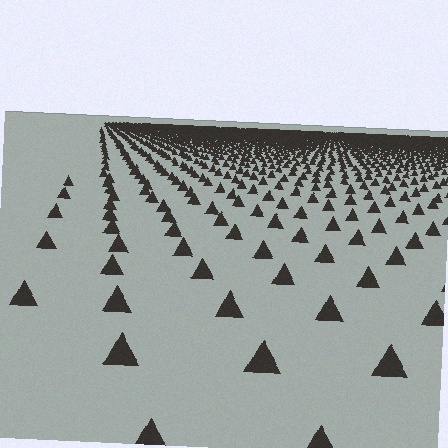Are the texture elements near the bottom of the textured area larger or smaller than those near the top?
Larger. Near the bottom, elements are closer to the viewer and appear at a bigger on-screen size.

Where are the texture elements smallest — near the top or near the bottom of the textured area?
Near the top.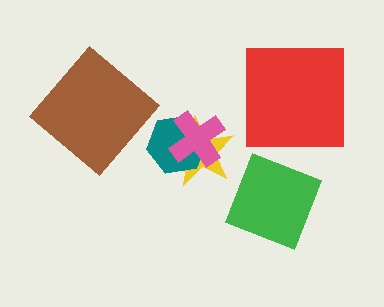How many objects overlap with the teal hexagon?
2 objects overlap with the teal hexagon.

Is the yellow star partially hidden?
Yes, it is partially covered by another shape.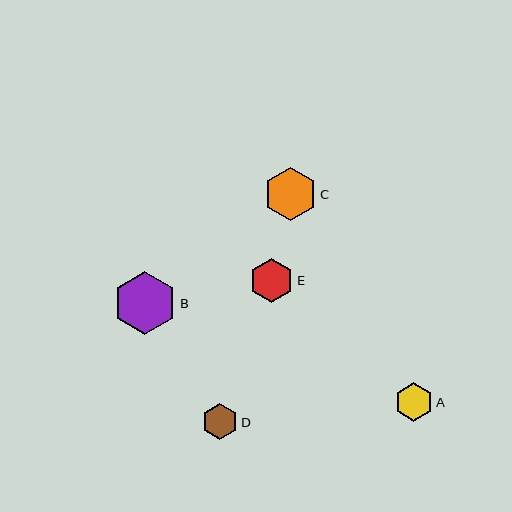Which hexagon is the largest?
Hexagon B is the largest with a size of approximately 64 pixels.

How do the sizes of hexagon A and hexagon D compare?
Hexagon A and hexagon D are approximately the same size.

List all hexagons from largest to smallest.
From largest to smallest: B, C, E, A, D.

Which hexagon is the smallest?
Hexagon D is the smallest with a size of approximately 36 pixels.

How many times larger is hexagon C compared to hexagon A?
Hexagon C is approximately 1.4 times the size of hexagon A.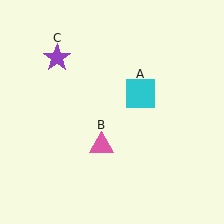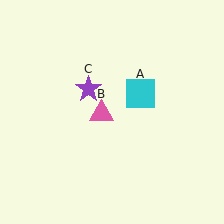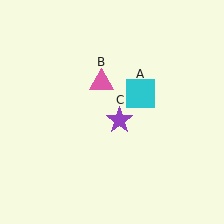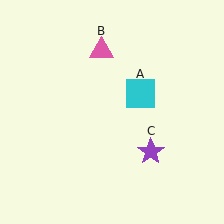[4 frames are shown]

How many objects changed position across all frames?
2 objects changed position: pink triangle (object B), purple star (object C).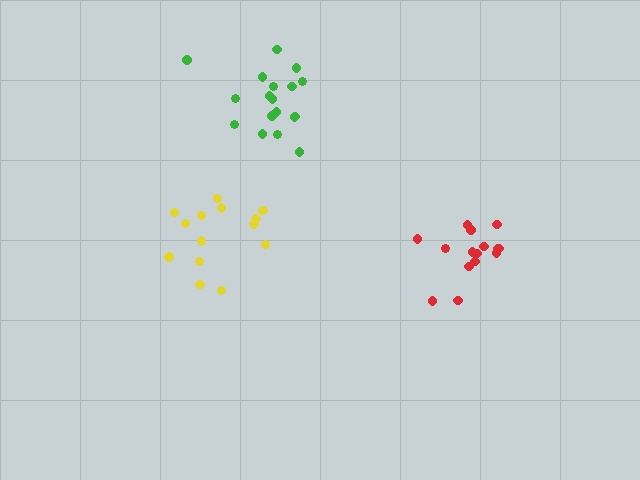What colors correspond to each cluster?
The clusters are colored: green, yellow, red.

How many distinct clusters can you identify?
There are 3 distinct clusters.